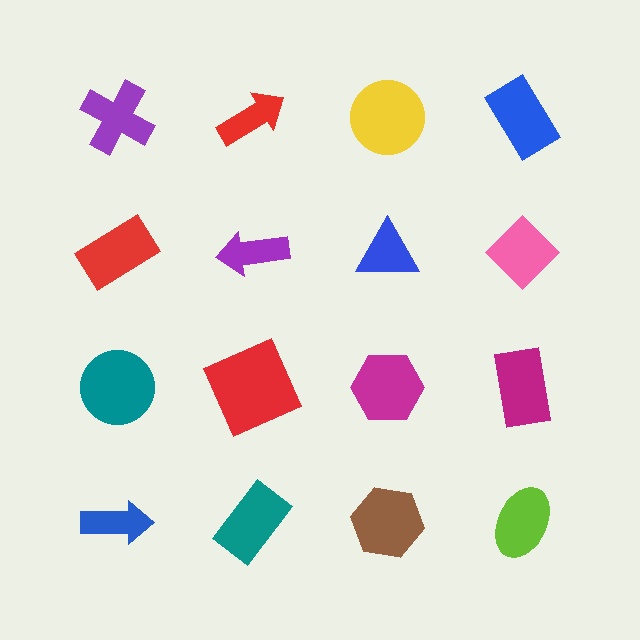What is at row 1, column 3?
A yellow circle.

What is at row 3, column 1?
A teal circle.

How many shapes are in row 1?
4 shapes.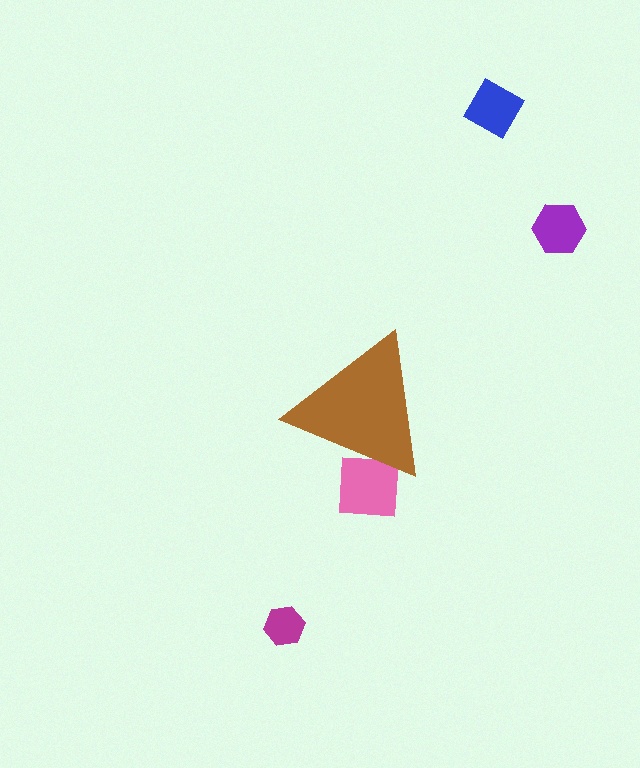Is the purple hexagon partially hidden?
No, the purple hexagon is fully visible.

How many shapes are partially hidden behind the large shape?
1 shape is partially hidden.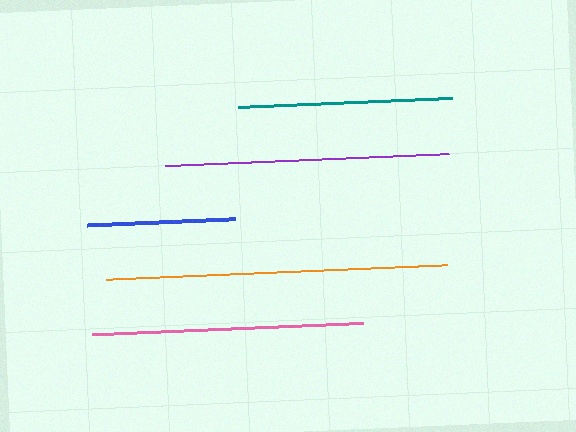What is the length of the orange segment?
The orange segment is approximately 341 pixels long.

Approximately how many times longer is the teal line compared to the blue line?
The teal line is approximately 1.4 times the length of the blue line.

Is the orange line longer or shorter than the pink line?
The orange line is longer than the pink line.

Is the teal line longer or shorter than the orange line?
The orange line is longer than the teal line.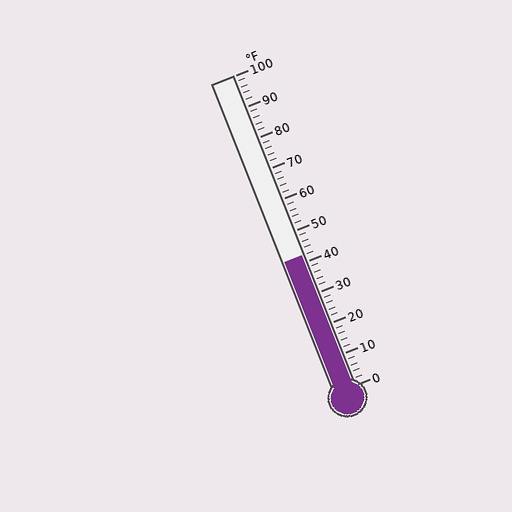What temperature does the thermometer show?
The thermometer shows approximately 42°F.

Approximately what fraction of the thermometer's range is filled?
The thermometer is filled to approximately 40% of its range.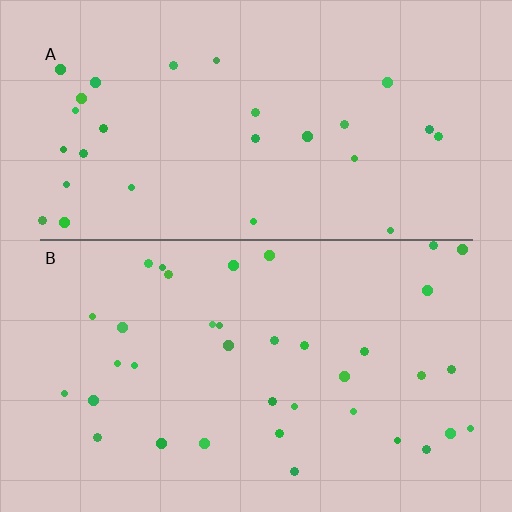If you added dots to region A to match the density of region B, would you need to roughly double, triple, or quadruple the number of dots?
Approximately double.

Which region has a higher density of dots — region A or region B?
B (the bottom).